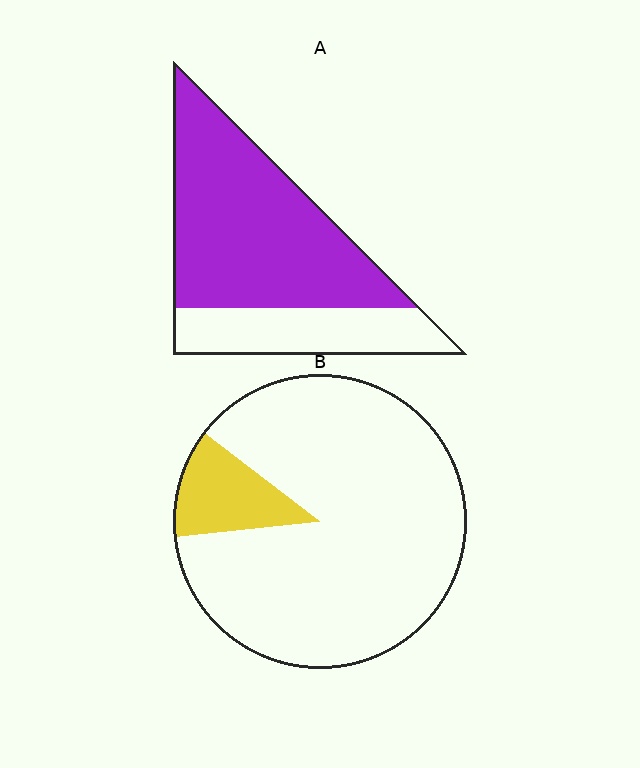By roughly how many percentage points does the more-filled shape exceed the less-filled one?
By roughly 60 percentage points (A over B).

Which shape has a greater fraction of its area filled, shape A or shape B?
Shape A.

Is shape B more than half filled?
No.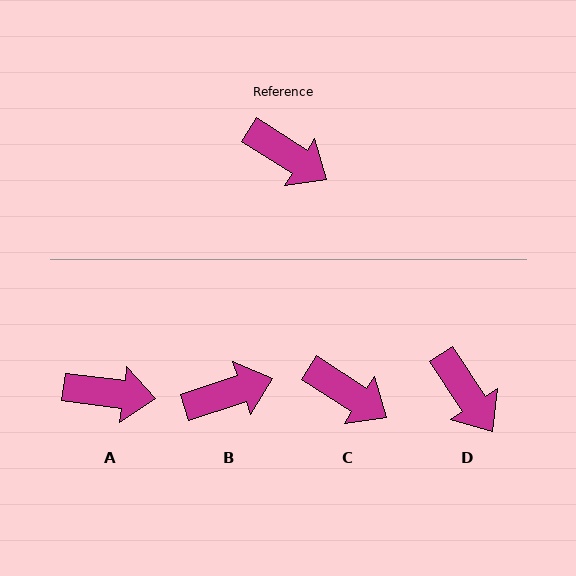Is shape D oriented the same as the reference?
No, it is off by about 24 degrees.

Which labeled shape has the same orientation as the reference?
C.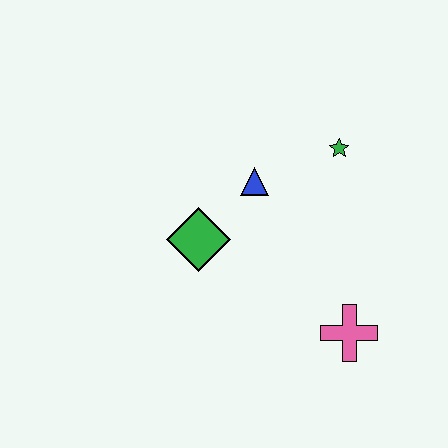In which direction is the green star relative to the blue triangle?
The green star is to the right of the blue triangle.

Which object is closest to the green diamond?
The blue triangle is closest to the green diamond.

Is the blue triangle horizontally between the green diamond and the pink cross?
Yes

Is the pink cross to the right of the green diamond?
Yes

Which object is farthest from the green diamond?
The pink cross is farthest from the green diamond.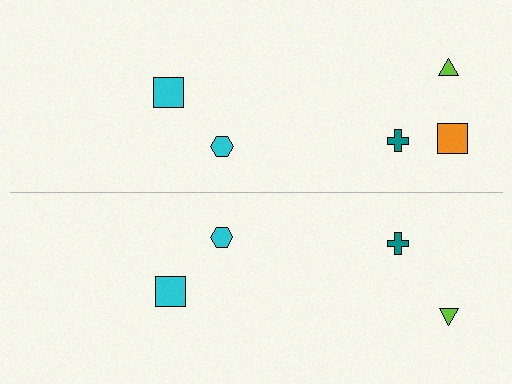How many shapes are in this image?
There are 9 shapes in this image.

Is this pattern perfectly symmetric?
No, the pattern is not perfectly symmetric. A orange square is missing from the bottom side.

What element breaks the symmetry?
A orange square is missing from the bottom side.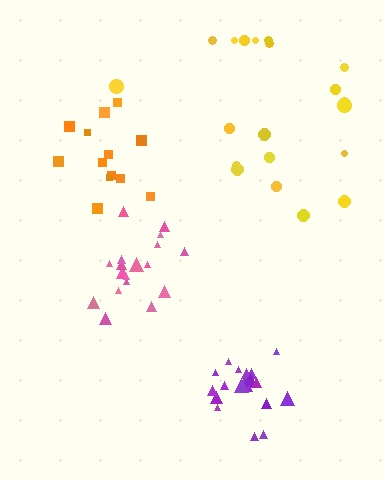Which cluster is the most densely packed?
Purple.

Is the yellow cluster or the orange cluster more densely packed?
Orange.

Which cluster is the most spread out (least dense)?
Yellow.